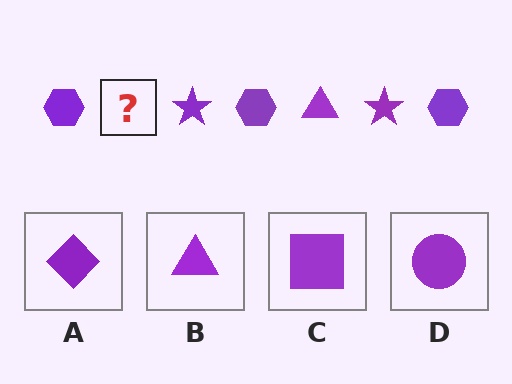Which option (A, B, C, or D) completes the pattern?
B.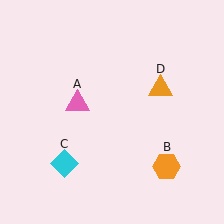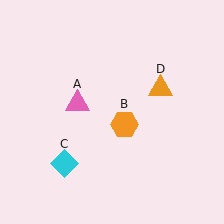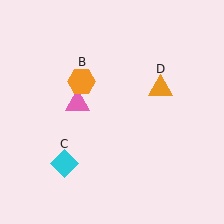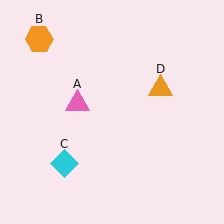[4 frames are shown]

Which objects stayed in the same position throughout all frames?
Pink triangle (object A) and cyan diamond (object C) and orange triangle (object D) remained stationary.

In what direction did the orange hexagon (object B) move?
The orange hexagon (object B) moved up and to the left.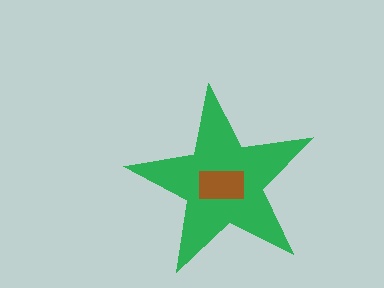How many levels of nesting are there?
2.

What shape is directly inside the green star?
The brown rectangle.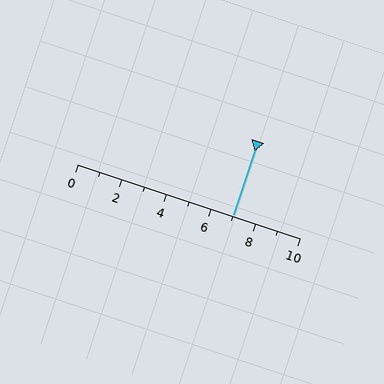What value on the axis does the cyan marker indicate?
The marker indicates approximately 7.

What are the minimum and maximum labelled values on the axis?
The axis runs from 0 to 10.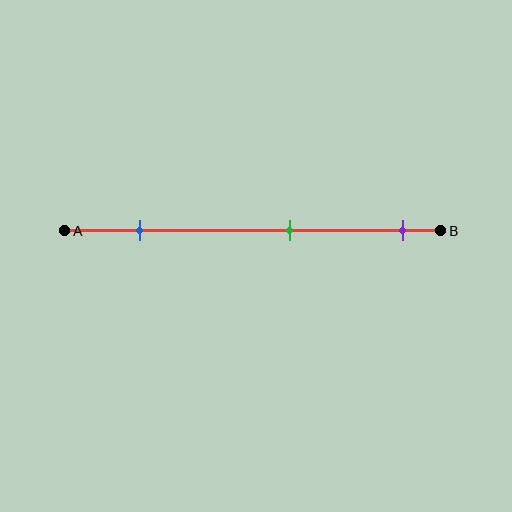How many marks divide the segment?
There are 3 marks dividing the segment.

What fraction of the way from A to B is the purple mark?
The purple mark is approximately 90% (0.9) of the way from A to B.